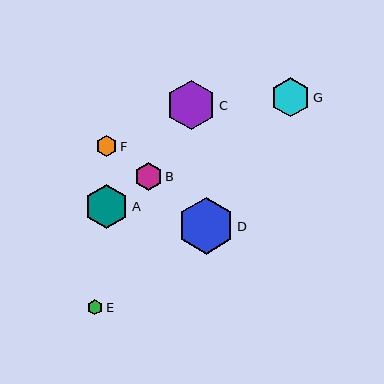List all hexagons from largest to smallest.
From largest to smallest: D, C, A, G, B, F, E.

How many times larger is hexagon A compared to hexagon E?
Hexagon A is approximately 2.8 times the size of hexagon E.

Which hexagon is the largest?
Hexagon D is the largest with a size of approximately 57 pixels.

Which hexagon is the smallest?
Hexagon E is the smallest with a size of approximately 16 pixels.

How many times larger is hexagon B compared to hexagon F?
Hexagon B is approximately 1.3 times the size of hexagon F.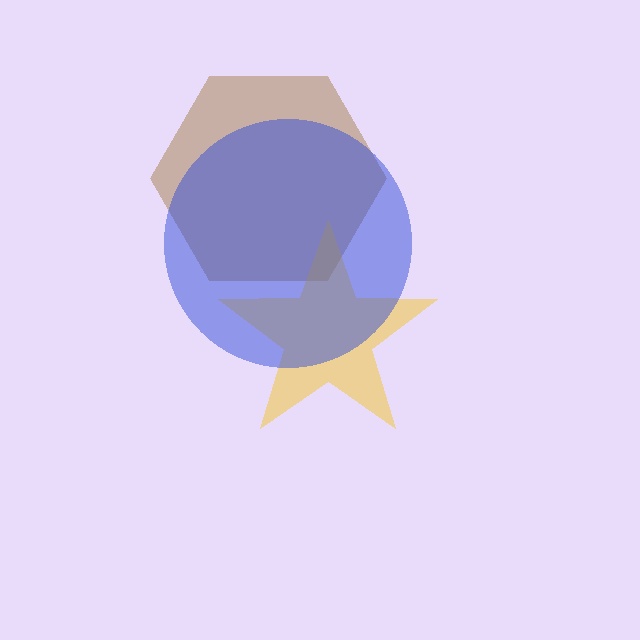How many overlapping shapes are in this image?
There are 3 overlapping shapes in the image.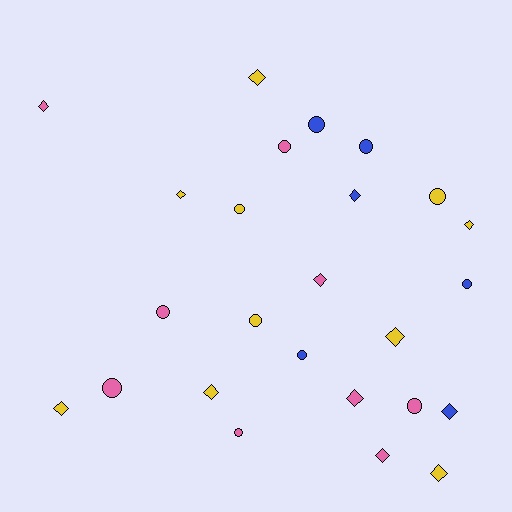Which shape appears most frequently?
Diamond, with 13 objects.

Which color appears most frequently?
Yellow, with 10 objects.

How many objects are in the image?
There are 25 objects.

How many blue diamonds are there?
There are 2 blue diamonds.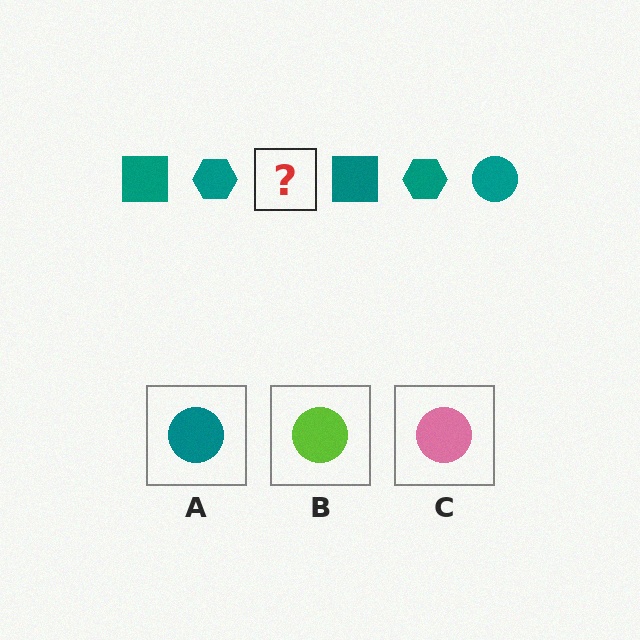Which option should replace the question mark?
Option A.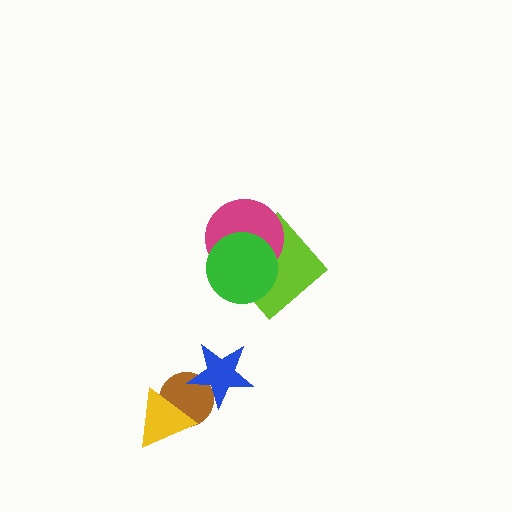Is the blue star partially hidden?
No, no other shape covers it.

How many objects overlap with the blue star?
1 object overlaps with the blue star.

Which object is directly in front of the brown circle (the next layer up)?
The blue star is directly in front of the brown circle.